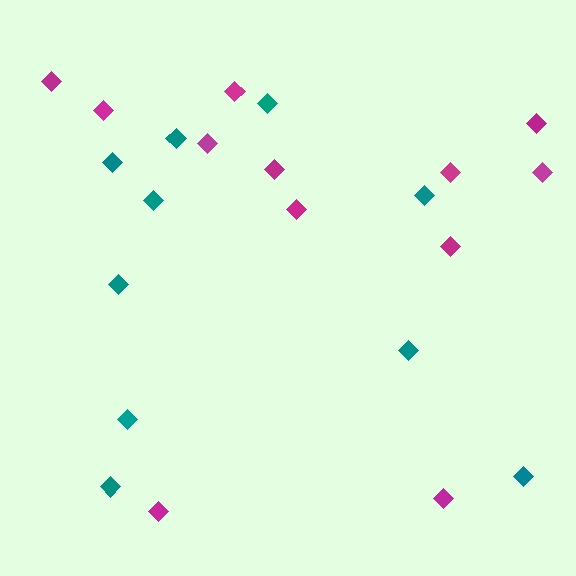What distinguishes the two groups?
There are 2 groups: one group of teal diamonds (10) and one group of magenta diamonds (12).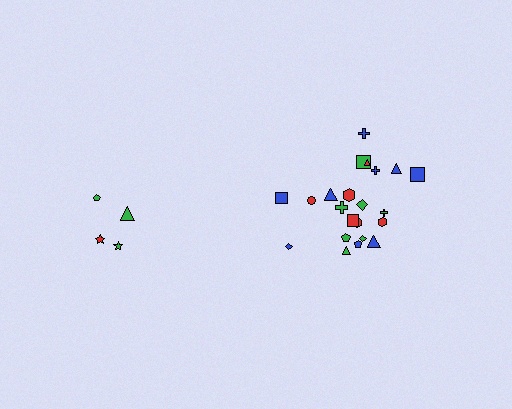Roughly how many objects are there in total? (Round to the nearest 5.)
Roughly 25 objects in total.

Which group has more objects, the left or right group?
The right group.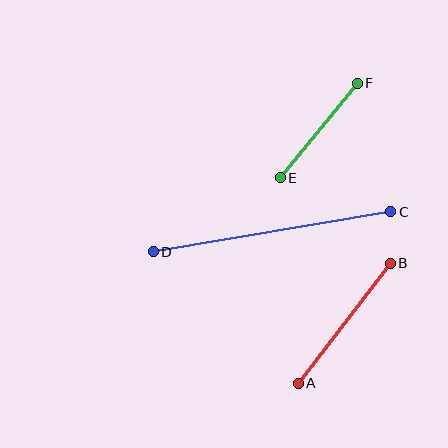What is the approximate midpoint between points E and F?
The midpoint is at approximately (319, 131) pixels.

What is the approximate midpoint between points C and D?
The midpoint is at approximately (272, 232) pixels.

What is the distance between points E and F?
The distance is approximately 122 pixels.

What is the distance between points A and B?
The distance is approximately 151 pixels.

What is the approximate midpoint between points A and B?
The midpoint is at approximately (344, 323) pixels.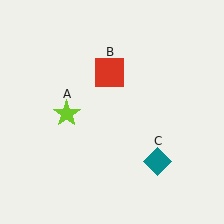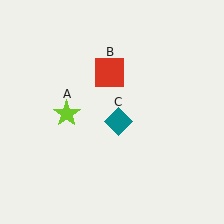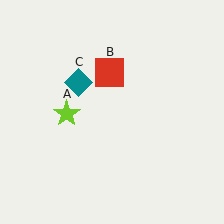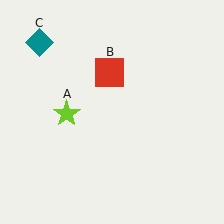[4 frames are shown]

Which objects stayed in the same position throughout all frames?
Lime star (object A) and red square (object B) remained stationary.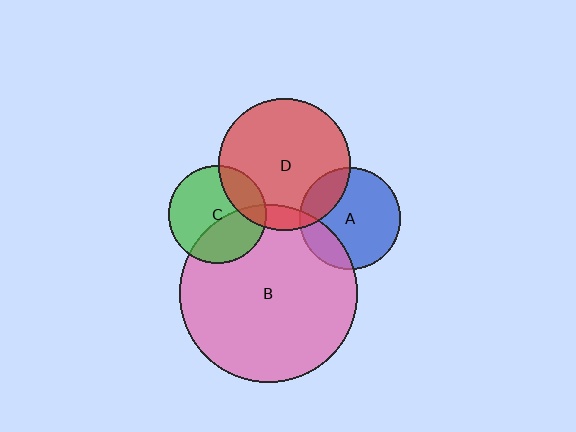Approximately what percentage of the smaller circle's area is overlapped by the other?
Approximately 20%.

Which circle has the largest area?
Circle B (pink).